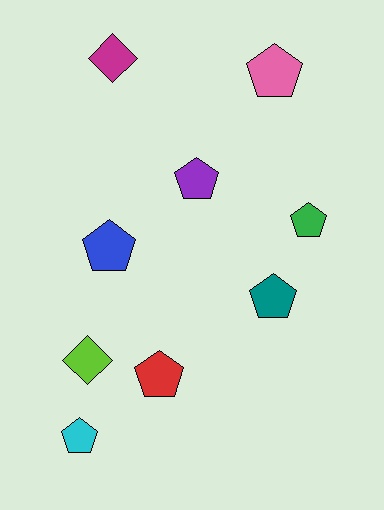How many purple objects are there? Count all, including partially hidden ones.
There is 1 purple object.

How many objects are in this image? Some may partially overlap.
There are 9 objects.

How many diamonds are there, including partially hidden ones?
There are 2 diamonds.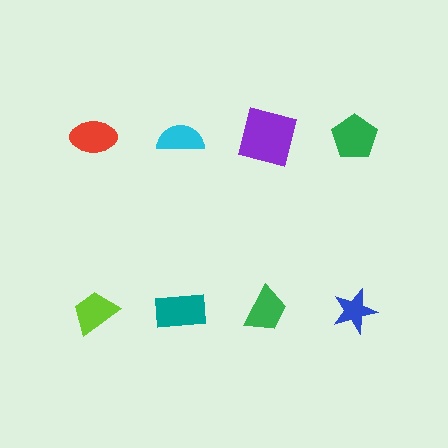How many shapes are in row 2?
4 shapes.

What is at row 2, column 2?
A teal rectangle.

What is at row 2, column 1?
A lime trapezoid.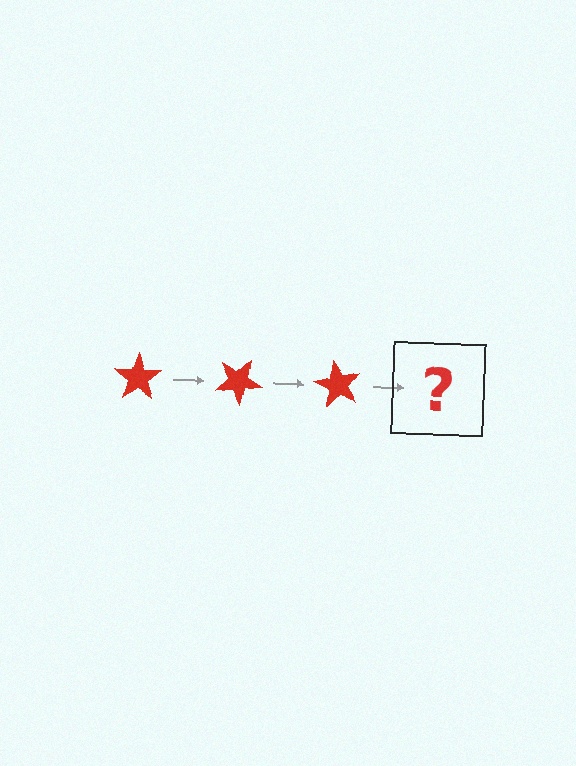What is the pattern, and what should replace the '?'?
The pattern is that the star rotates 30 degrees each step. The '?' should be a red star rotated 90 degrees.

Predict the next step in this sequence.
The next step is a red star rotated 90 degrees.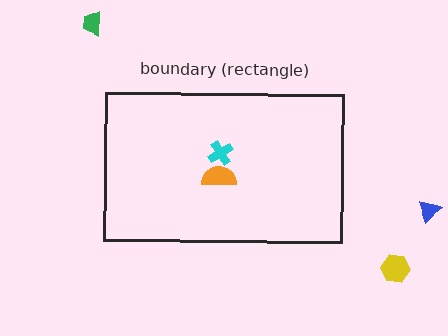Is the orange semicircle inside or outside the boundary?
Inside.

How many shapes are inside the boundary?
2 inside, 3 outside.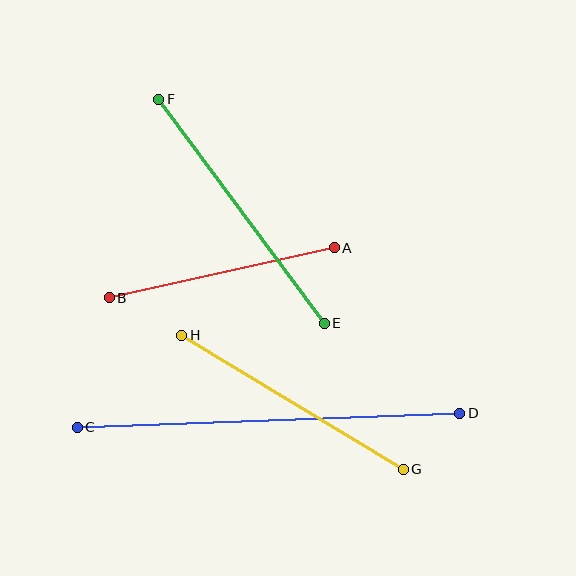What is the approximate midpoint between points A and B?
The midpoint is at approximately (222, 273) pixels.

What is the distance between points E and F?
The distance is approximately 279 pixels.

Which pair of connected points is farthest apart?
Points C and D are farthest apart.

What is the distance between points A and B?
The distance is approximately 230 pixels.